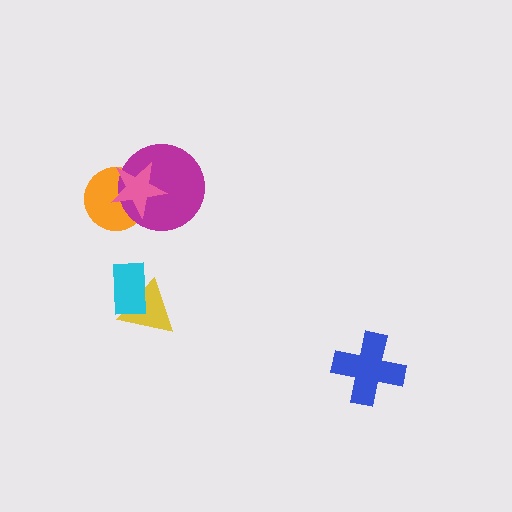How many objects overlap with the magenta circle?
2 objects overlap with the magenta circle.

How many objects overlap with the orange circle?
2 objects overlap with the orange circle.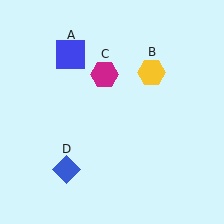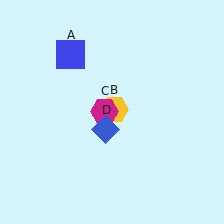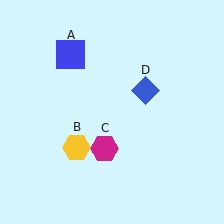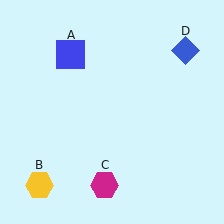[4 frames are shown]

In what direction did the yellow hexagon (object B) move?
The yellow hexagon (object B) moved down and to the left.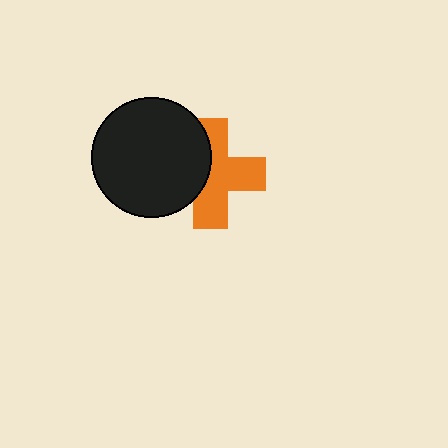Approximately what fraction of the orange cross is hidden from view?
Roughly 38% of the orange cross is hidden behind the black circle.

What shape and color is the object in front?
The object in front is a black circle.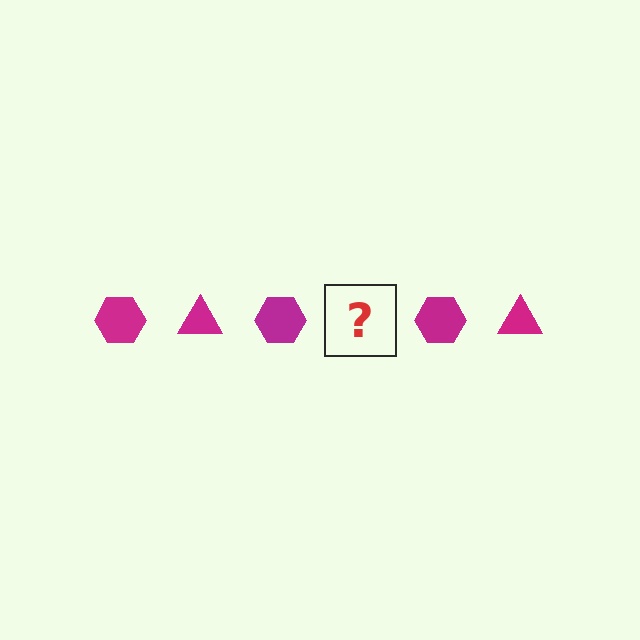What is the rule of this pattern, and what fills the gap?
The rule is that the pattern cycles through hexagon, triangle shapes in magenta. The gap should be filled with a magenta triangle.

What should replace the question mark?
The question mark should be replaced with a magenta triangle.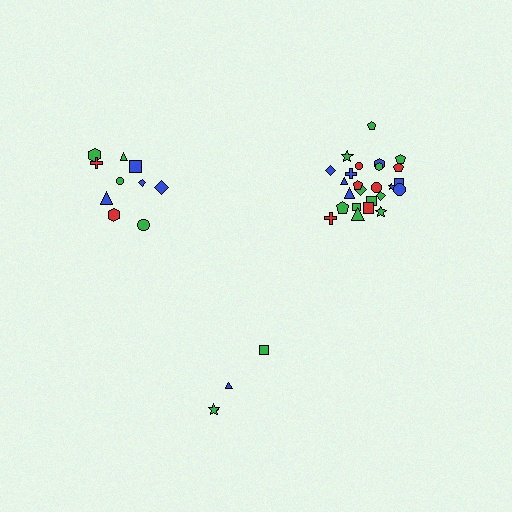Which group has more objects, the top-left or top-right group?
The top-right group.